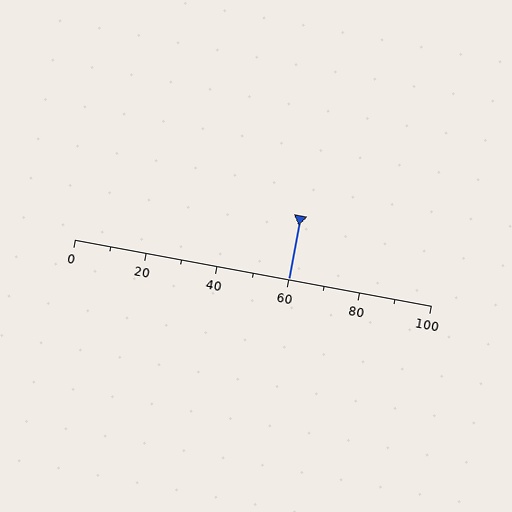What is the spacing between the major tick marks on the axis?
The major ticks are spaced 20 apart.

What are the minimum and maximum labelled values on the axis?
The axis runs from 0 to 100.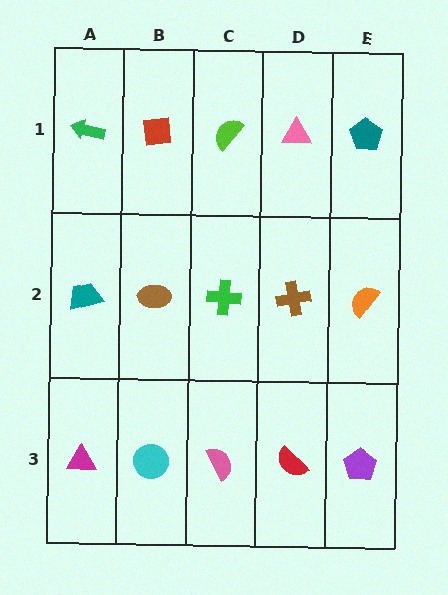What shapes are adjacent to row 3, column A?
A teal trapezoid (row 2, column A), a cyan circle (row 3, column B).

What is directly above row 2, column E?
A teal pentagon.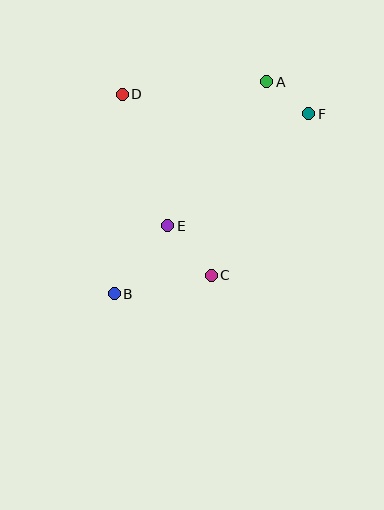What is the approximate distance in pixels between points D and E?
The distance between D and E is approximately 139 pixels.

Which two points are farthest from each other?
Points B and F are farthest from each other.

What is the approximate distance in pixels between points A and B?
The distance between A and B is approximately 261 pixels.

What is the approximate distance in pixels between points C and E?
The distance between C and E is approximately 66 pixels.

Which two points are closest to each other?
Points A and F are closest to each other.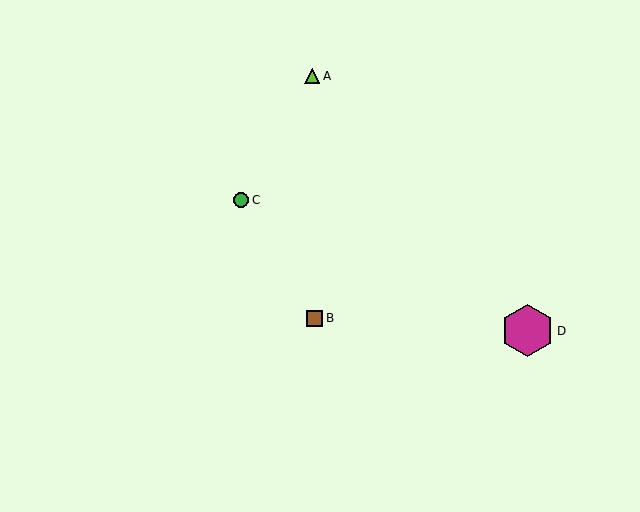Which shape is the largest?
The magenta hexagon (labeled D) is the largest.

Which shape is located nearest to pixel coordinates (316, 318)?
The brown square (labeled B) at (314, 318) is nearest to that location.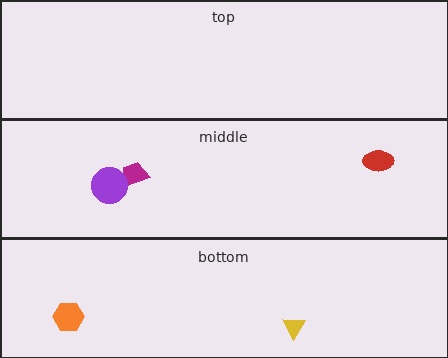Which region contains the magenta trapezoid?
The middle region.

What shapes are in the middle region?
The magenta trapezoid, the purple circle, the red ellipse.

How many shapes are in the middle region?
3.